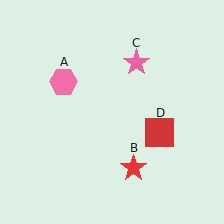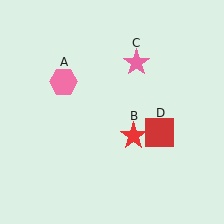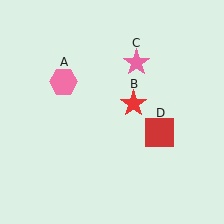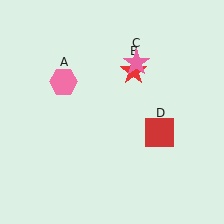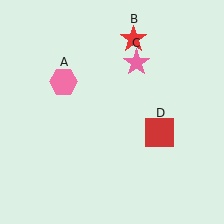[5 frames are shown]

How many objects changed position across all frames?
1 object changed position: red star (object B).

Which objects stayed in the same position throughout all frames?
Pink hexagon (object A) and pink star (object C) and red square (object D) remained stationary.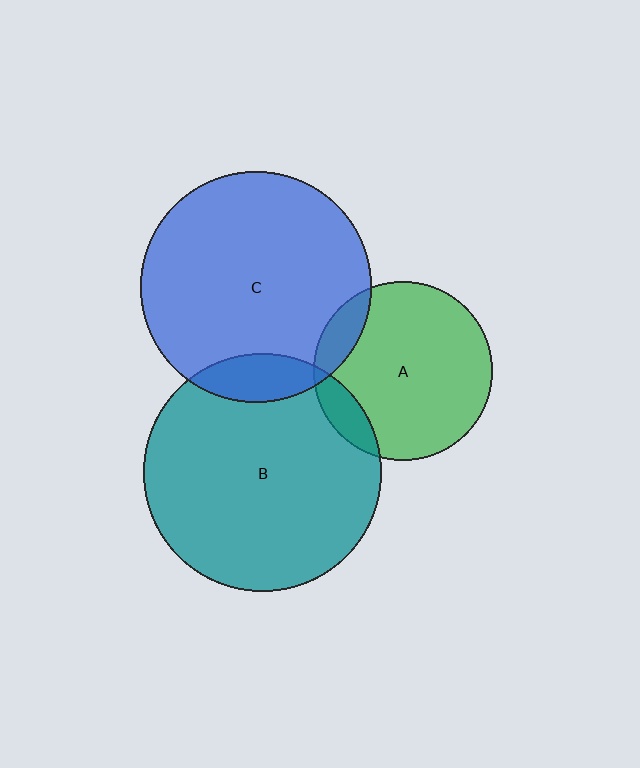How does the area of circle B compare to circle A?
Approximately 1.8 times.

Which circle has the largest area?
Circle B (teal).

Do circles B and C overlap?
Yes.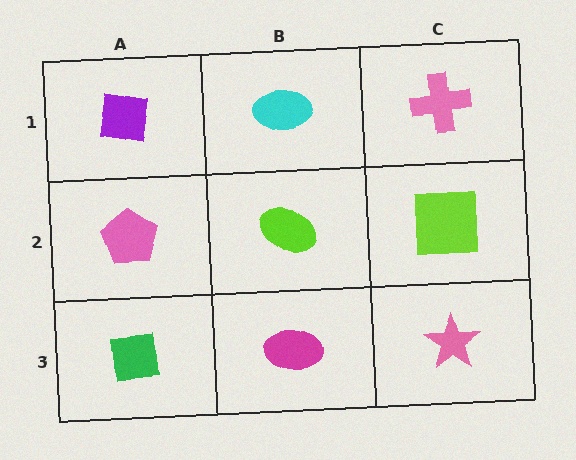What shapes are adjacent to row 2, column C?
A pink cross (row 1, column C), a pink star (row 3, column C), a lime ellipse (row 2, column B).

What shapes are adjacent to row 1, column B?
A lime ellipse (row 2, column B), a purple square (row 1, column A), a pink cross (row 1, column C).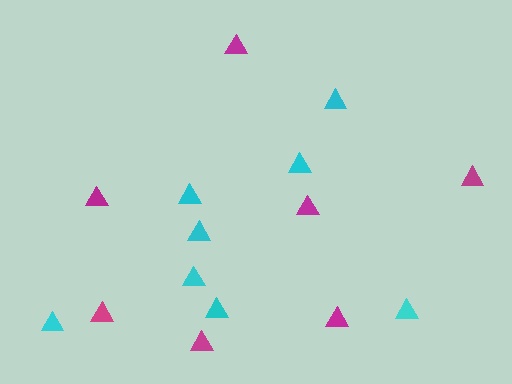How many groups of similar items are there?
There are 2 groups: one group of cyan triangles (8) and one group of magenta triangles (7).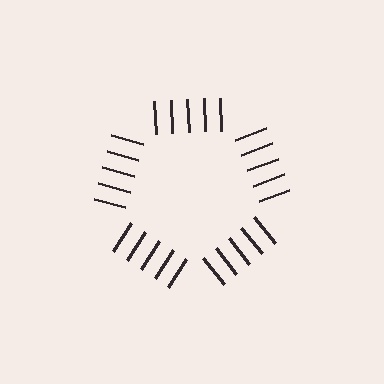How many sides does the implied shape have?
5 sides — the line-ends trace a pentagon.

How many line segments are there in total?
25 — 5 along each of the 5 edges.